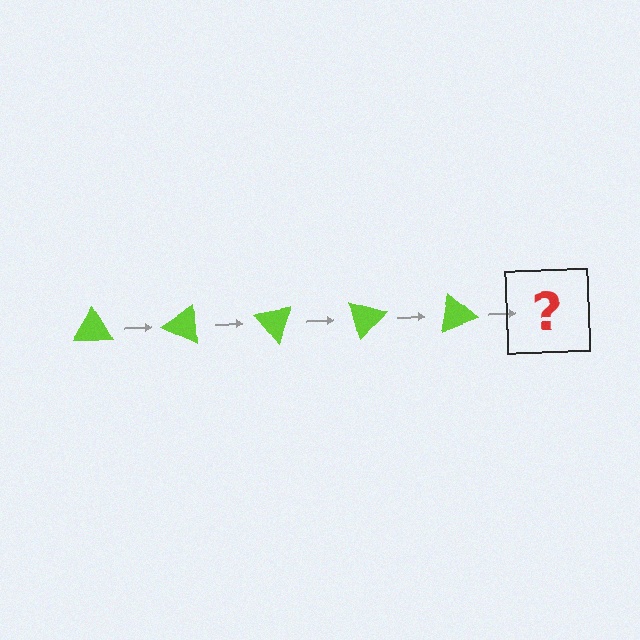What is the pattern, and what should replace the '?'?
The pattern is that the triangle rotates 25 degrees each step. The '?' should be a lime triangle rotated 125 degrees.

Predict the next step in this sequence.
The next step is a lime triangle rotated 125 degrees.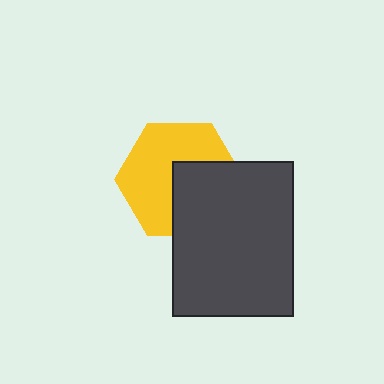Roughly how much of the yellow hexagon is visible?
About half of it is visible (roughly 60%).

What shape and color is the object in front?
The object in front is a dark gray rectangle.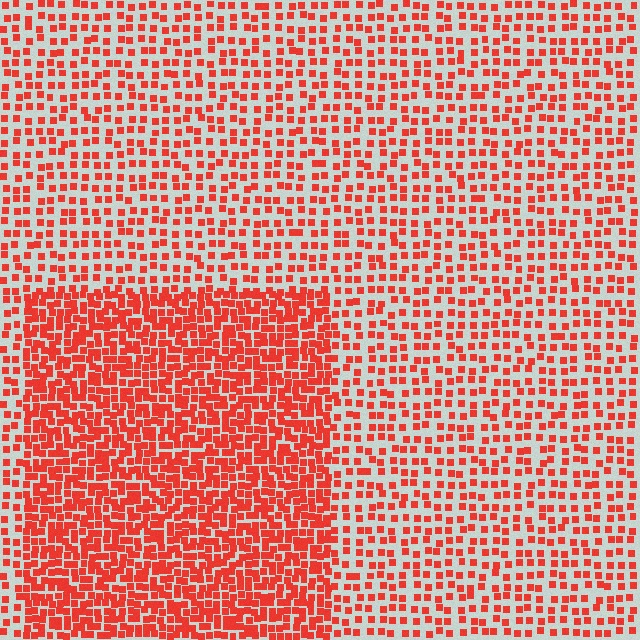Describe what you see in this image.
The image contains small red elements arranged at two different densities. A rectangle-shaped region is visible where the elements are more densely packed than the surrounding area.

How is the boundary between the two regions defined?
The boundary is defined by a change in element density (approximately 2.1x ratio). All elements are the same color, size, and shape.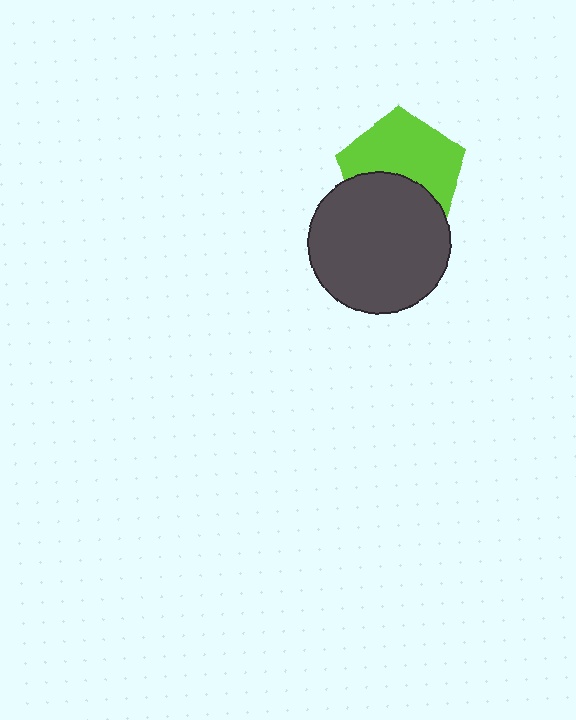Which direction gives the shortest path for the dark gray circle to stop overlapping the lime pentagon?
Moving down gives the shortest separation.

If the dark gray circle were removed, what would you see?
You would see the complete lime pentagon.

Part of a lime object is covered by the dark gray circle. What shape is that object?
It is a pentagon.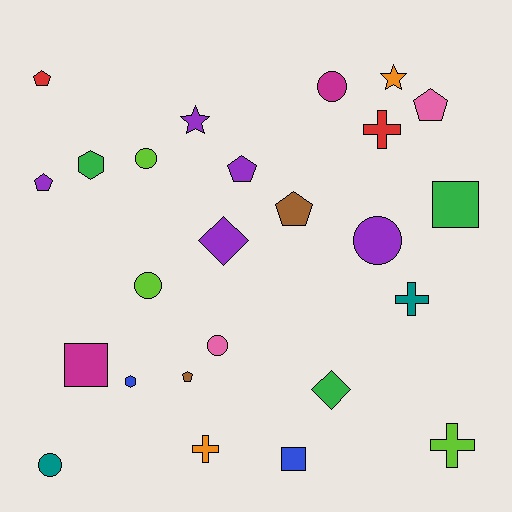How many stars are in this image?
There are 2 stars.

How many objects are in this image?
There are 25 objects.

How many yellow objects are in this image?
There are no yellow objects.